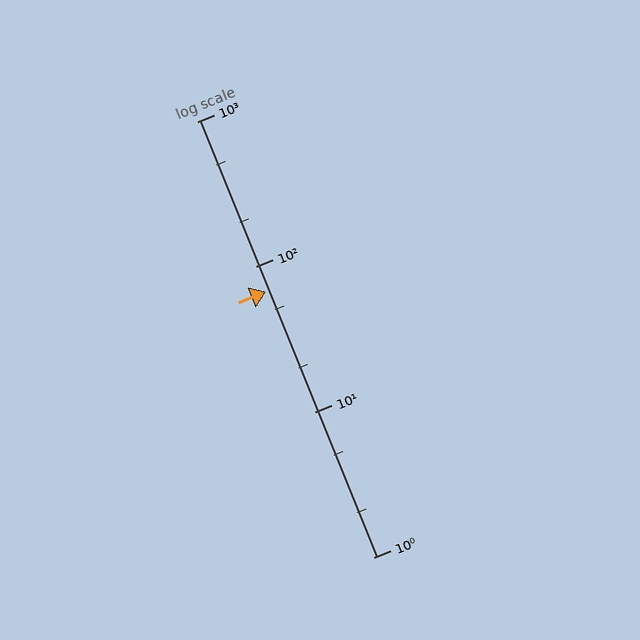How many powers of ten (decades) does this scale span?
The scale spans 3 decades, from 1 to 1000.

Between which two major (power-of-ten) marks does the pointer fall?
The pointer is between 10 and 100.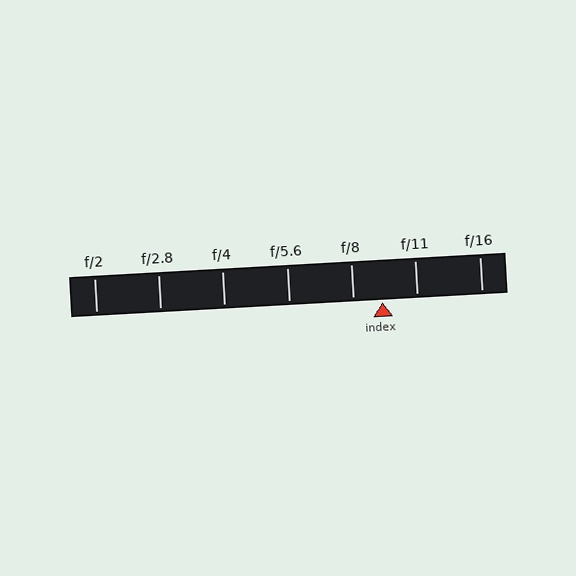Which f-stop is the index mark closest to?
The index mark is closest to f/8.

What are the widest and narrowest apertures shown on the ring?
The widest aperture shown is f/2 and the narrowest is f/16.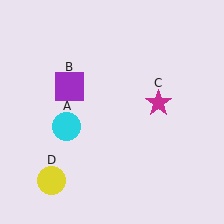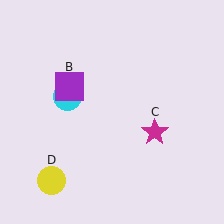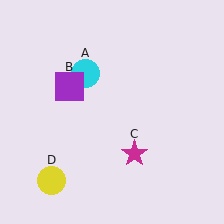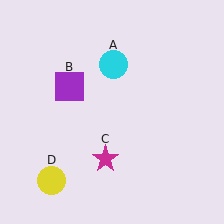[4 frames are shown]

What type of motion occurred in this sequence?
The cyan circle (object A), magenta star (object C) rotated clockwise around the center of the scene.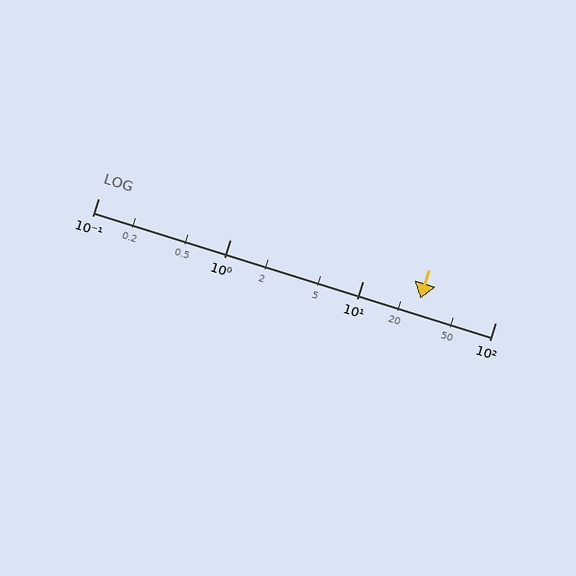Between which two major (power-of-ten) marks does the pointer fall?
The pointer is between 10 and 100.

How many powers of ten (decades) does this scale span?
The scale spans 3 decades, from 0.1 to 100.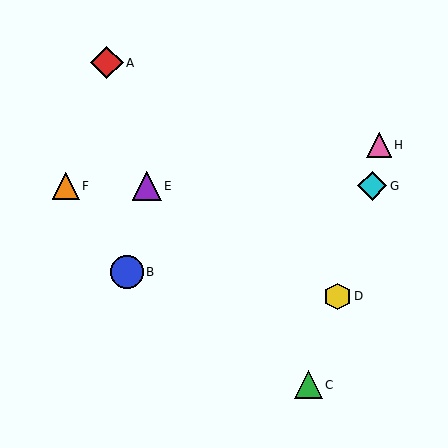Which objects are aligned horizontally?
Objects E, F, G are aligned horizontally.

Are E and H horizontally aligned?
No, E is at y≈186 and H is at y≈145.